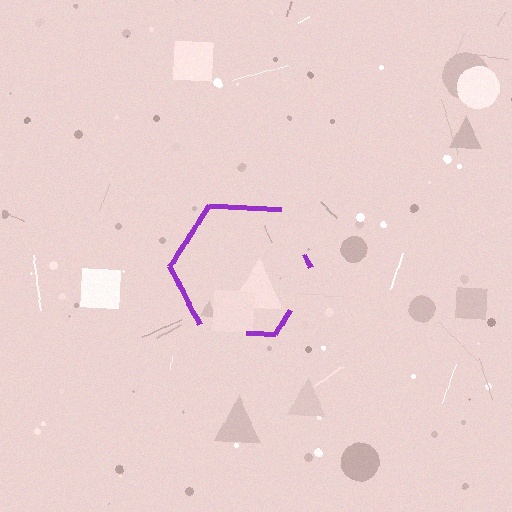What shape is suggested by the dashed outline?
The dashed outline suggests a hexagon.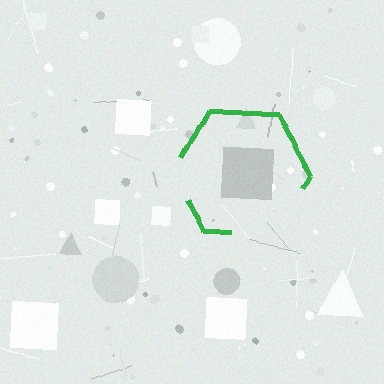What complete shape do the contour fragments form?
The contour fragments form a hexagon.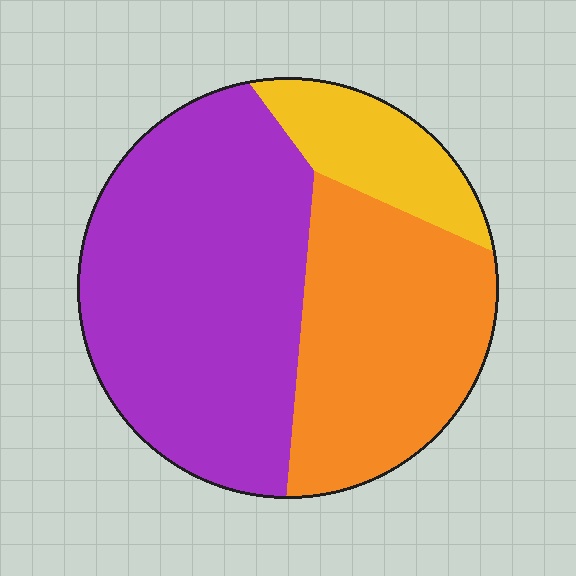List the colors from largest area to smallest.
From largest to smallest: purple, orange, yellow.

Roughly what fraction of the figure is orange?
Orange covers 34% of the figure.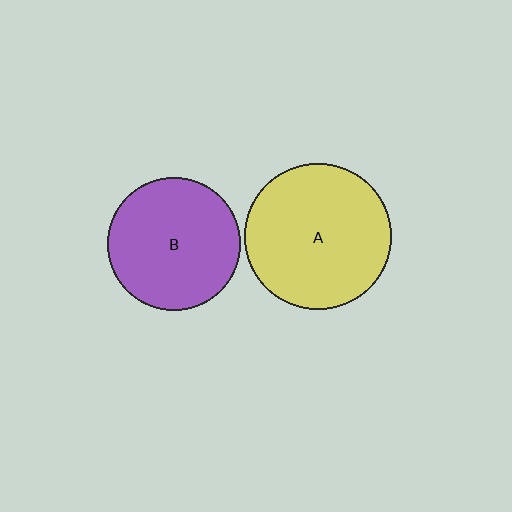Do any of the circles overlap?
No, none of the circles overlap.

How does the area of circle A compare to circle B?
Approximately 1.2 times.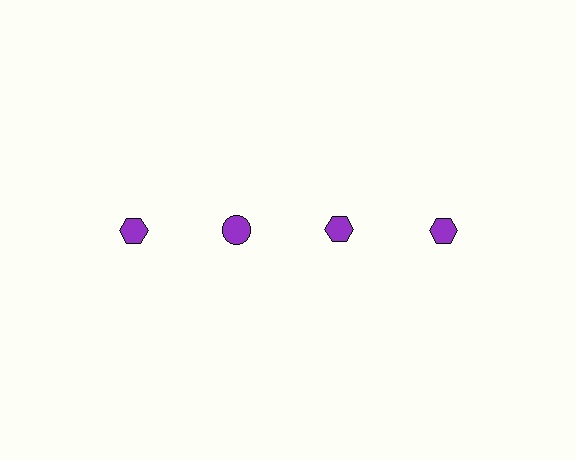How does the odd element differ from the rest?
It has a different shape: circle instead of hexagon.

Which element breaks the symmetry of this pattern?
The purple circle in the top row, second from left column breaks the symmetry. All other shapes are purple hexagons.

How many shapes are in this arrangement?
There are 4 shapes arranged in a grid pattern.